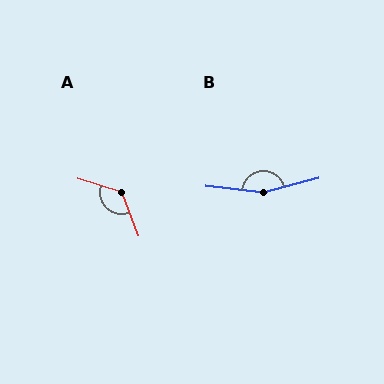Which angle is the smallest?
A, at approximately 127 degrees.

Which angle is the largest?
B, at approximately 159 degrees.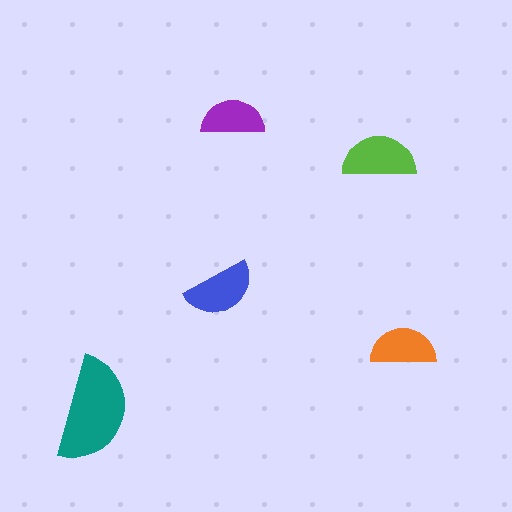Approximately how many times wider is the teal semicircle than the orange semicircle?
About 1.5 times wider.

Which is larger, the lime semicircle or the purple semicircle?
The lime one.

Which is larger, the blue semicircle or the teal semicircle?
The teal one.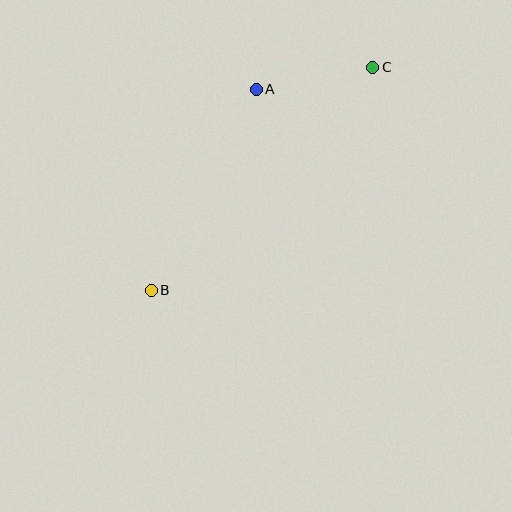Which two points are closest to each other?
Points A and C are closest to each other.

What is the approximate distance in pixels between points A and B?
The distance between A and B is approximately 227 pixels.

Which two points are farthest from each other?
Points B and C are farthest from each other.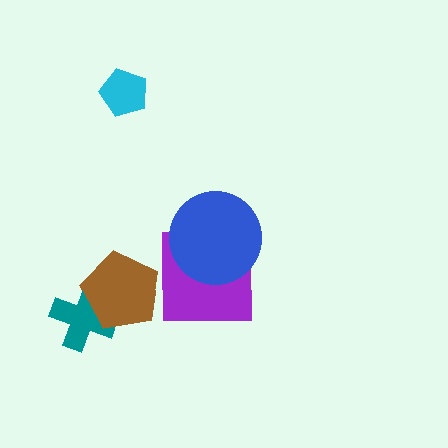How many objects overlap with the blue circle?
1 object overlaps with the blue circle.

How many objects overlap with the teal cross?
1 object overlaps with the teal cross.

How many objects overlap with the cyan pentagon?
0 objects overlap with the cyan pentagon.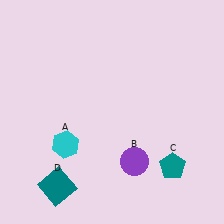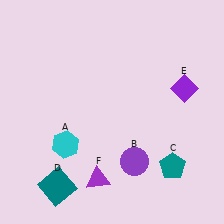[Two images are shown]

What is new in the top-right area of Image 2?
A purple diamond (E) was added in the top-right area of Image 2.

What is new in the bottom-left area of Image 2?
A purple triangle (F) was added in the bottom-left area of Image 2.